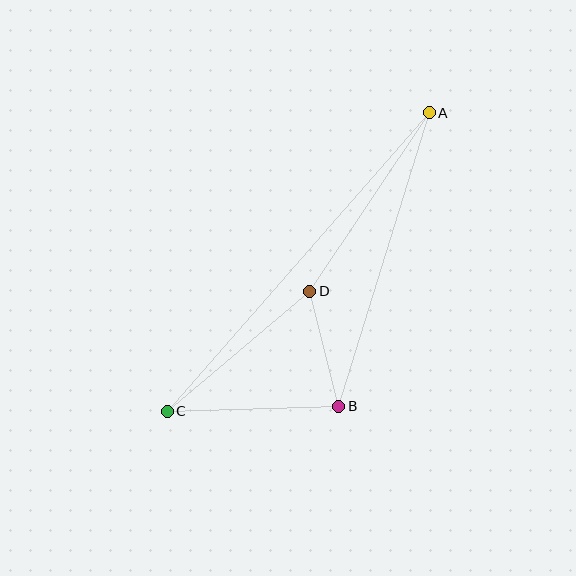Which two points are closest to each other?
Points B and D are closest to each other.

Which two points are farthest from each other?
Points A and C are farthest from each other.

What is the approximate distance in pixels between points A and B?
The distance between A and B is approximately 307 pixels.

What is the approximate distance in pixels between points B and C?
The distance between B and C is approximately 171 pixels.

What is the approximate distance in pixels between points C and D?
The distance between C and D is approximately 186 pixels.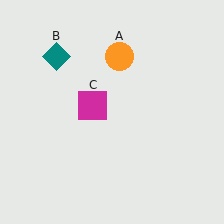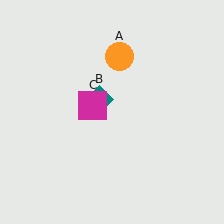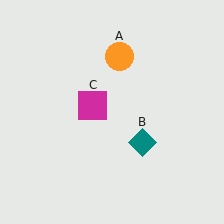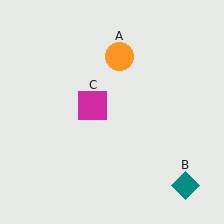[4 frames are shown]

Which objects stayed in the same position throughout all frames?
Orange circle (object A) and magenta square (object C) remained stationary.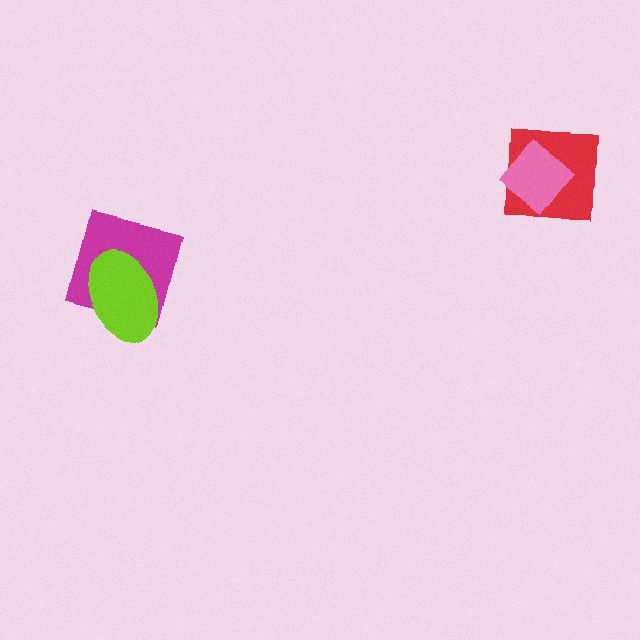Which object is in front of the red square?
The pink diamond is in front of the red square.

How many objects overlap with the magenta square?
1 object overlaps with the magenta square.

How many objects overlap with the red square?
1 object overlaps with the red square.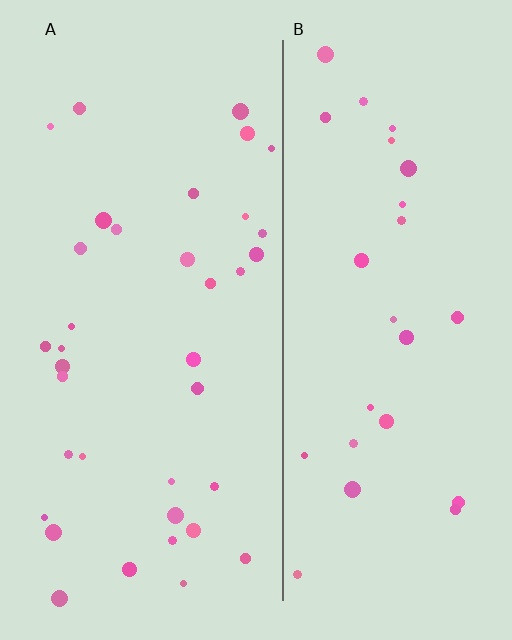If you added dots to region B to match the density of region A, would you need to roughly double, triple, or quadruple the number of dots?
Approximately double.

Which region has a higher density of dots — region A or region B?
A (the left).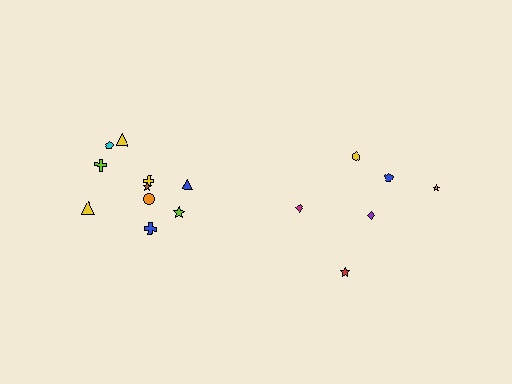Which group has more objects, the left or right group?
The left group.